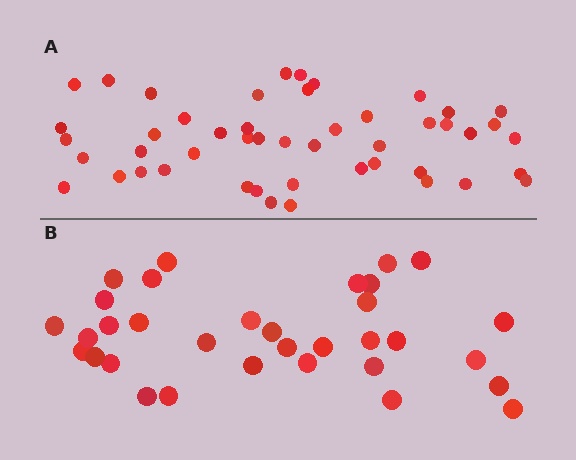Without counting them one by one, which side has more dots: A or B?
Region A (the top region) has more dots.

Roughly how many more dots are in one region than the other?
Region A has approximately 15 more dots than region B.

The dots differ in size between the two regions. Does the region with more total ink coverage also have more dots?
No. Region B has more total ink coverage because its dots are larger, but region A actually contains more individual dots. Total area can be misleading — the number of items is what matters here.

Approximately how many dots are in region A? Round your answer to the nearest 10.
About 50 dots. (The exact count is 48, which rounds to 50.)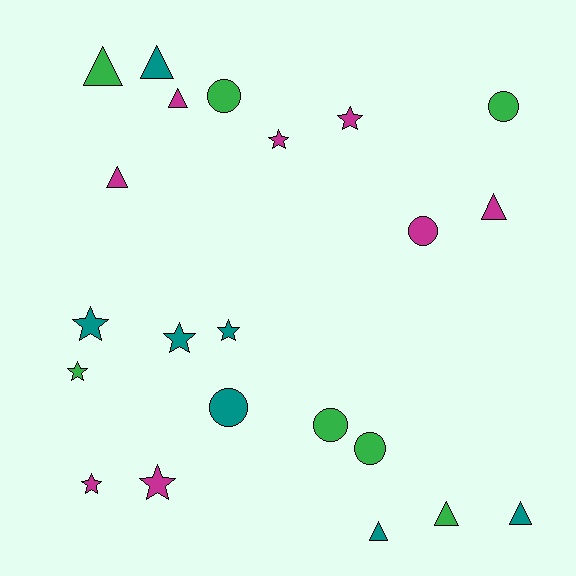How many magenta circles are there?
There is 1 magenta circle.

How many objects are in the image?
There are 22 objects.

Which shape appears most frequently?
Triangle, with 8 objects.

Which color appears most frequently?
Magenta, with 8 objects.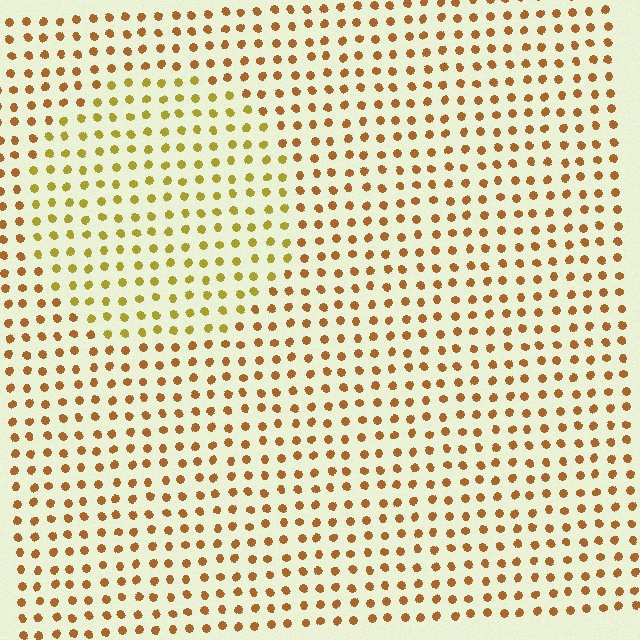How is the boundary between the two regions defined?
The boundary is defined purely by a slight shift in hue (about 29 degrees). Spacing, size, and orientation are identical on both sides.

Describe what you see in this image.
The image is filled with small brown elements in a uniform arrangement. A circle-shaped region is visible where the elements are tinted to a slightly different hue, forming a subtle color boundary.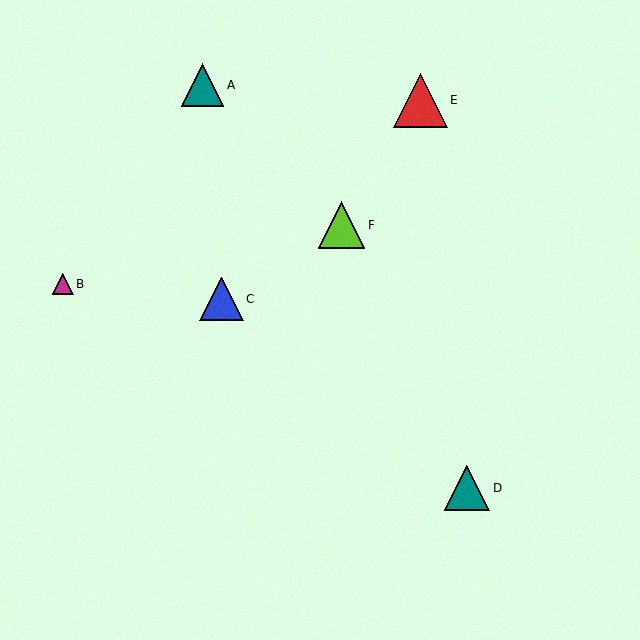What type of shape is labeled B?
Shape B is a magenta triangle.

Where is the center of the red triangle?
The center of the red triangle is at (420, 100).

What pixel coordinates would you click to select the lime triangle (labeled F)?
Click at (341, 225) to select the lime triangle F.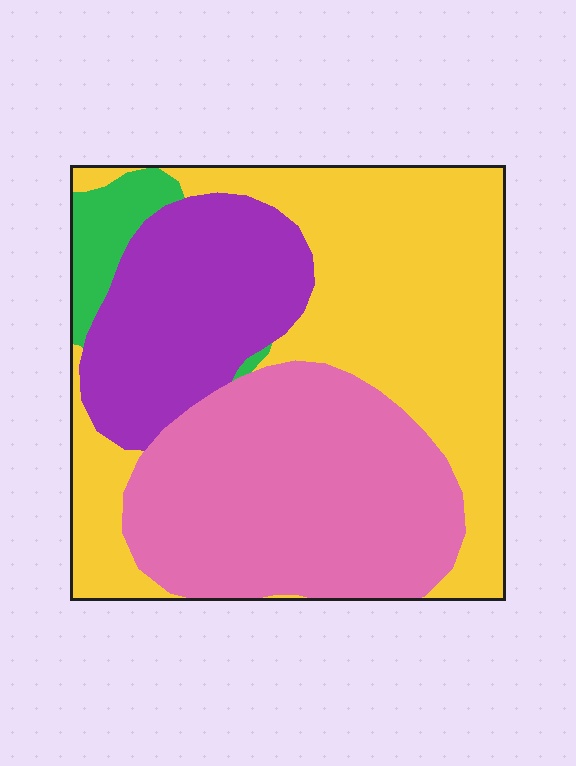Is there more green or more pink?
Pink.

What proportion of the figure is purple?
Purple takes up about one fifth (1/5) of the figure.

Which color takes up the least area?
Green, at roughly 5%.